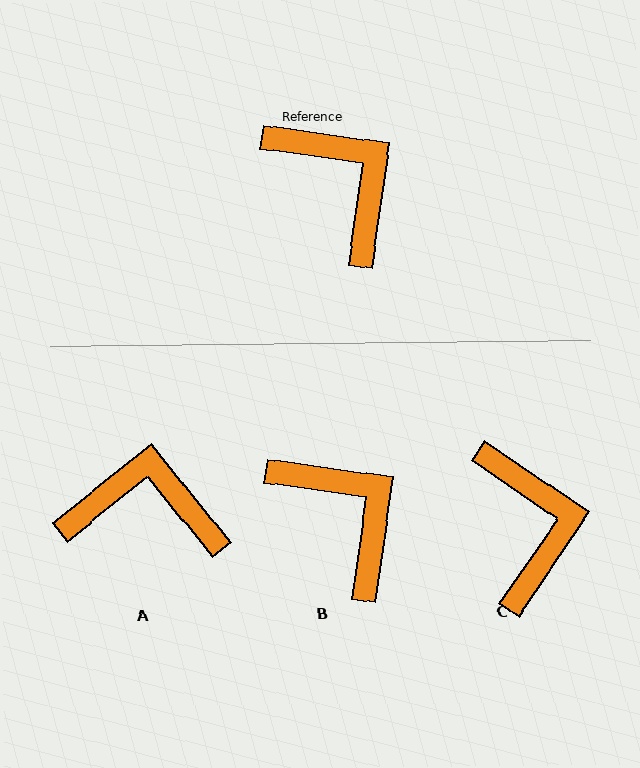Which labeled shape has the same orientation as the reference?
B.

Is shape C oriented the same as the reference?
No, it is off by about 26 degrees.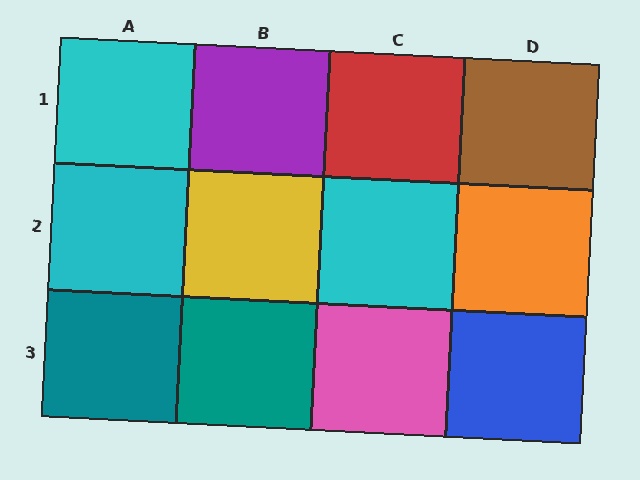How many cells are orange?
1 cell is orange.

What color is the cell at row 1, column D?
Brown.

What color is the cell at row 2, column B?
Yellow.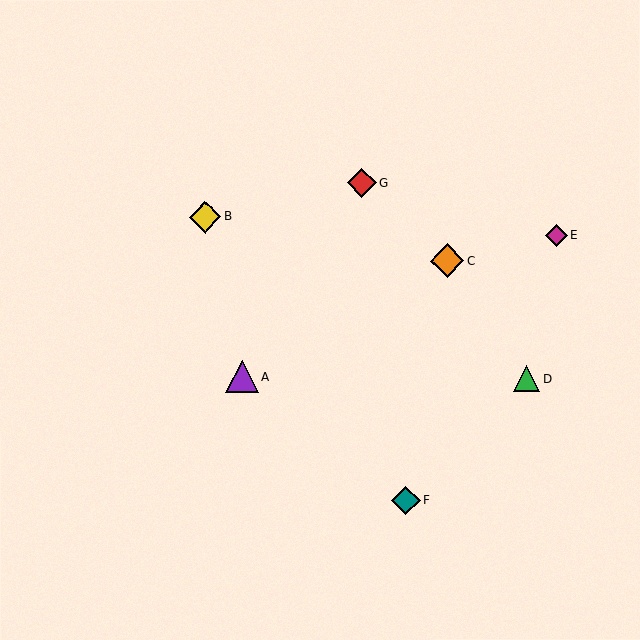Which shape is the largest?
The orange diamond (labeled C) is the largest.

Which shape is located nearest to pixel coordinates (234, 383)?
The purple triangle (labeled A) at (242, 377) is nearest to that location.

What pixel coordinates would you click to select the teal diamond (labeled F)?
Click at (406, 500) to select the teal diamond F.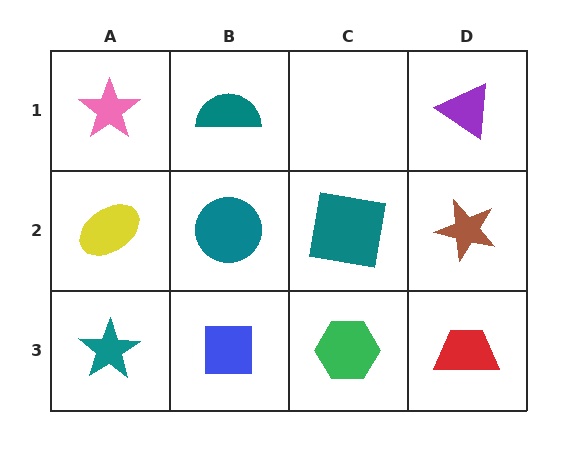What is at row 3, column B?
A blue square.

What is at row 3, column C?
A green hexagon.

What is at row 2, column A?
A yellow ellipse.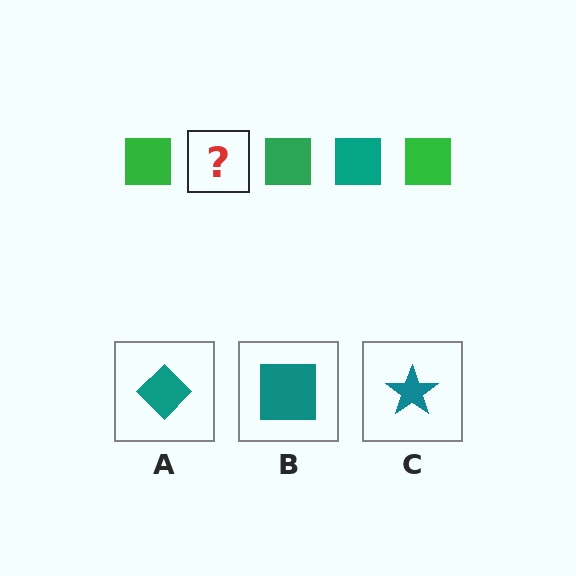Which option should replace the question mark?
Option B.